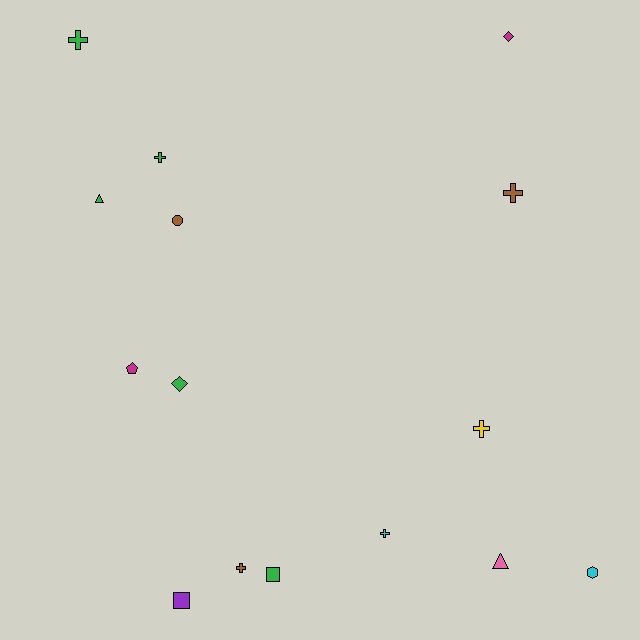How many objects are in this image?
There are 15 objects.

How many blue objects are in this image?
There are no blue objects.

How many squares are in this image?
There are 2 squares.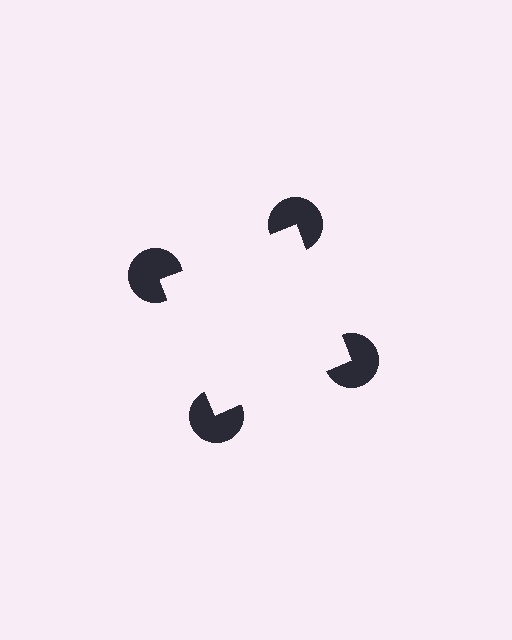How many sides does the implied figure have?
4 sides.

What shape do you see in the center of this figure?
An illusory square — its edges are inferred from the aligned wedge cuts in the pac-man discs, not physically drawn.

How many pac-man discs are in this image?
There are 4 — one at each vertex of the illusory square.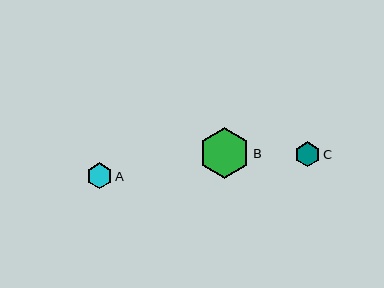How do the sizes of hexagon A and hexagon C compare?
Hexagon A and hexagon C are approximately the same size.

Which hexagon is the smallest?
Hexagon C is the smallest with a size of approximately 25 pixels.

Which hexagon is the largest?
Hexagon B is the largest with a size of approximately 51 pixels.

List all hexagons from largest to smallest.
From largest to smallest: B, A, C.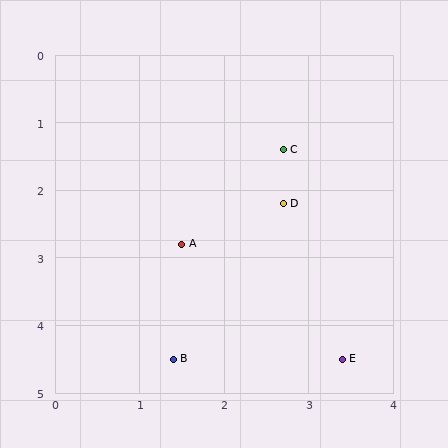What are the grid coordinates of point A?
Point A is at approximately (1.5, 2.8).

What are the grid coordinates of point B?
Point B is at approximately (1.4, 4.5).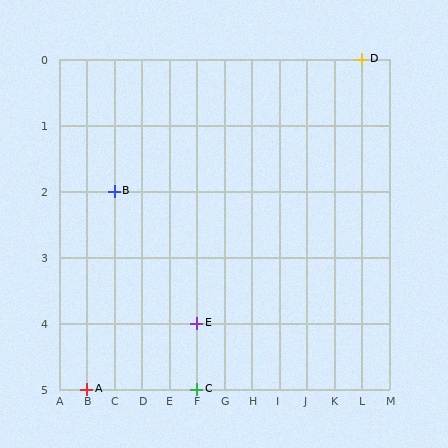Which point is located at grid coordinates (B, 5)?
Point A is at (B, 5).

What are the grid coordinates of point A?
Point A is at grid coordinates (B, 5).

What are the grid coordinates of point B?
Point B is at grid coordinates (C, 2).